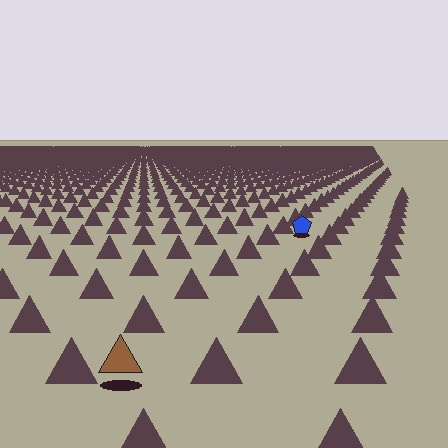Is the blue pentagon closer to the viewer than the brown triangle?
No. The brown triangle is closer — you can tell from the texture gradient: the ground texture is coarser near it.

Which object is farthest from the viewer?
The blue pentagon is farthest from the viewer. It appears smaller and the ground texture around it is denser.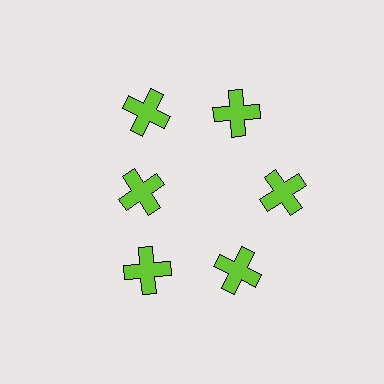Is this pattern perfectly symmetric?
No. The 6 lime crosses are arranged in a ring, but one element near the 9 o'clock position is pulled inward toward the center, breaking the 6-fold rotational symmetry.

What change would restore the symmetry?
The symmetry would be restored by moving it outward, back onto the ring so that all 6 crosses sit at equal angles and equal distance from the center.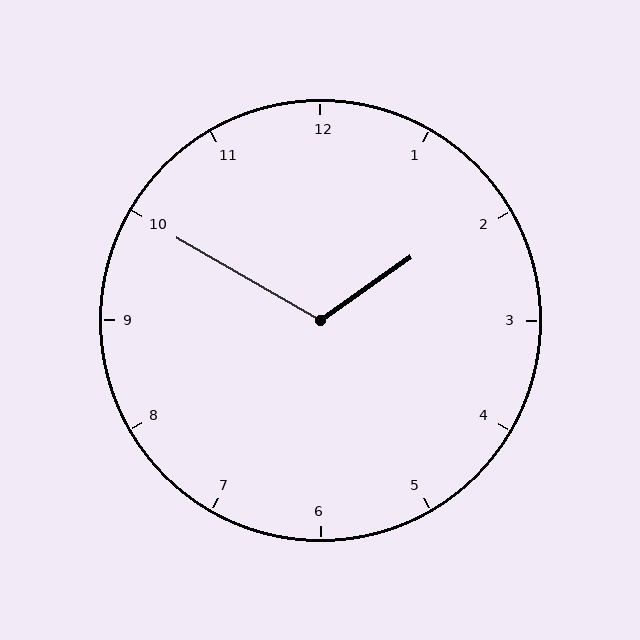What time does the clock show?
1:50.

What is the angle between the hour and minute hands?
Approximately 115 degrees.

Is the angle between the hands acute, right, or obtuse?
It is obtuse.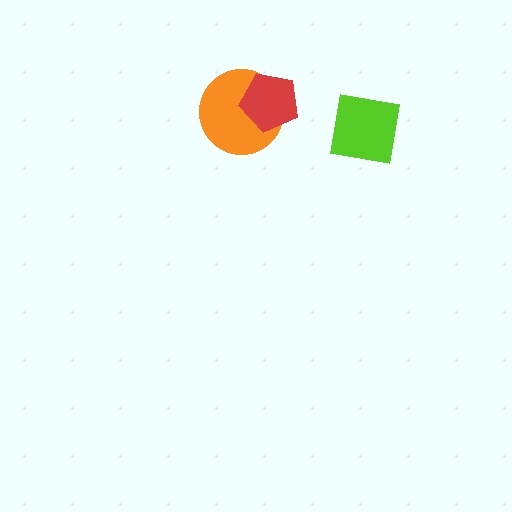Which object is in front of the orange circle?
The red pentagon is in front of the orange circle.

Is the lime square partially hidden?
No, no other shape covers it.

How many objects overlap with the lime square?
0 objects overlap with the lime square.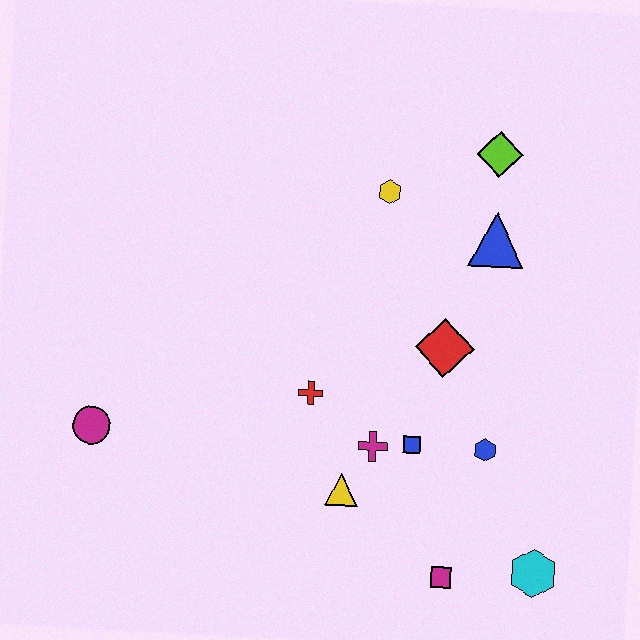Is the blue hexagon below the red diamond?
Yes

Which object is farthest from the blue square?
The magenta circle is farthest from the blue square.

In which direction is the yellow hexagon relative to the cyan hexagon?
The yellow hexagon is above the cyan hexagon.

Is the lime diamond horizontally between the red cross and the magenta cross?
No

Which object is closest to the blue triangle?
The lime diamond is closest to the blue triangle.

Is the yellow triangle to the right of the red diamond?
No